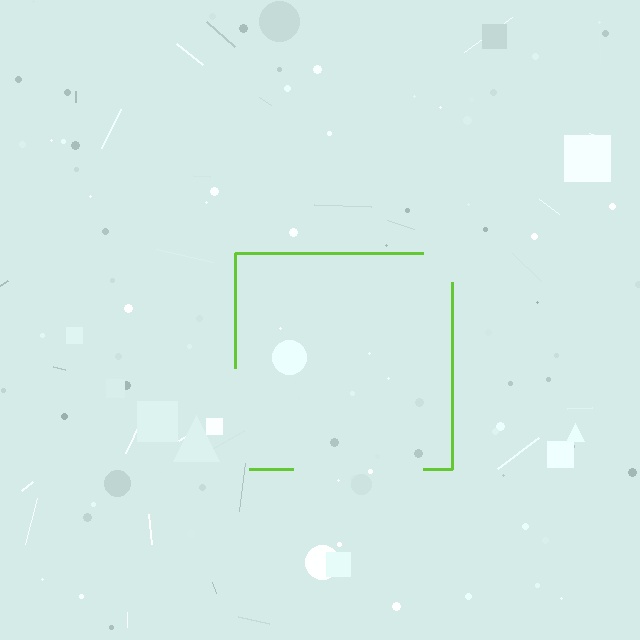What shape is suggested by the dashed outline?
The dashed outline suggests a square.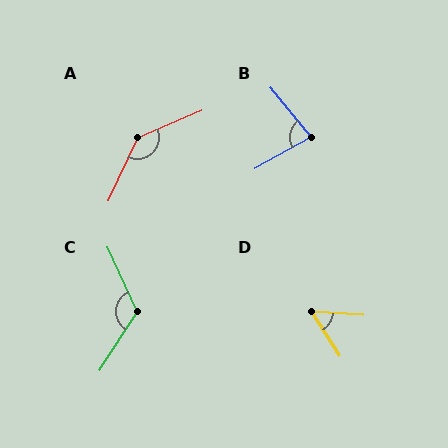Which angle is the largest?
A, at approximately 138 degrees.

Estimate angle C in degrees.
Approximately 122 degrees.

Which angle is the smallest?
D, at approximately 54 degrees.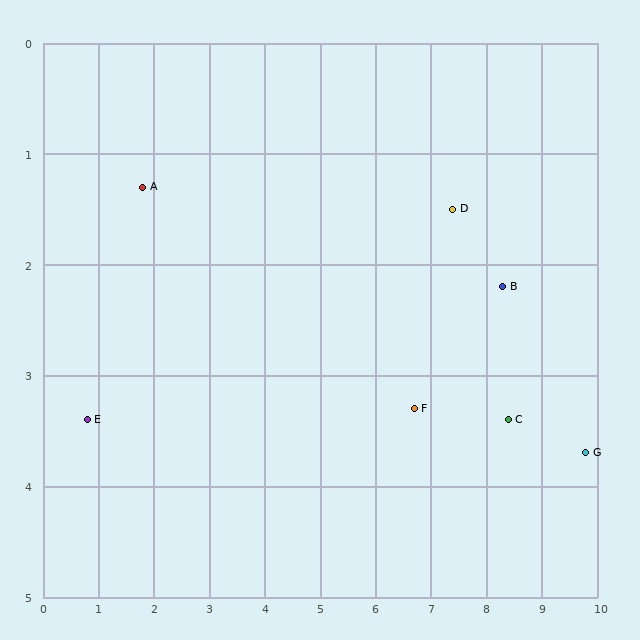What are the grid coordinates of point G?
Point G is at approximately (9.8, 3.7).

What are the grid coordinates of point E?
Point E is at approximately (0.8, 3.4).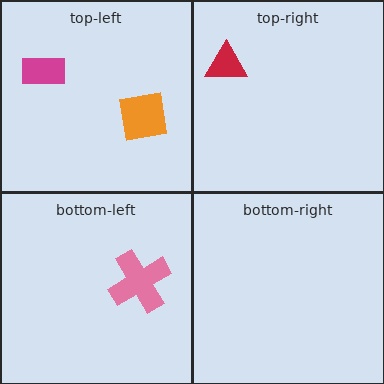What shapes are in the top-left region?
The magenta rectangle, the orange square.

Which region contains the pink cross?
The bottom-left region.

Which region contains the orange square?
The top-left region.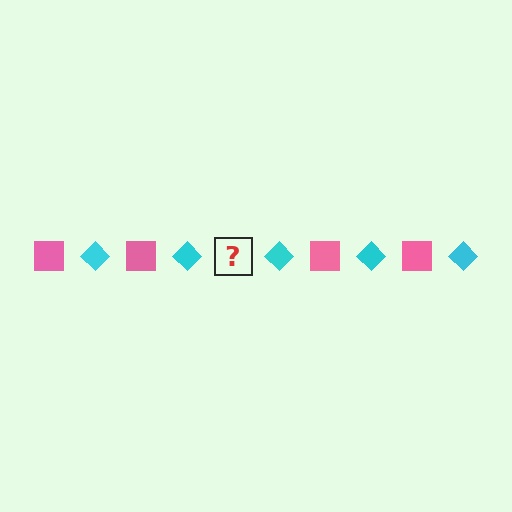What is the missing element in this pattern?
The missing element is a pink square.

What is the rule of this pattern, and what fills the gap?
The rule is that the pattern alternates between pink square and cyan diamond. The gap should be filled with a pink square.